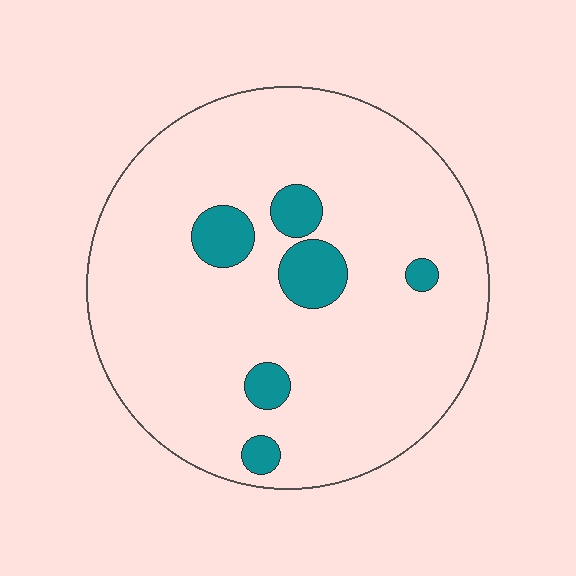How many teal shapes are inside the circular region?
6.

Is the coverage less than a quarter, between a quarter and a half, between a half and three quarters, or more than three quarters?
Less than a quarter.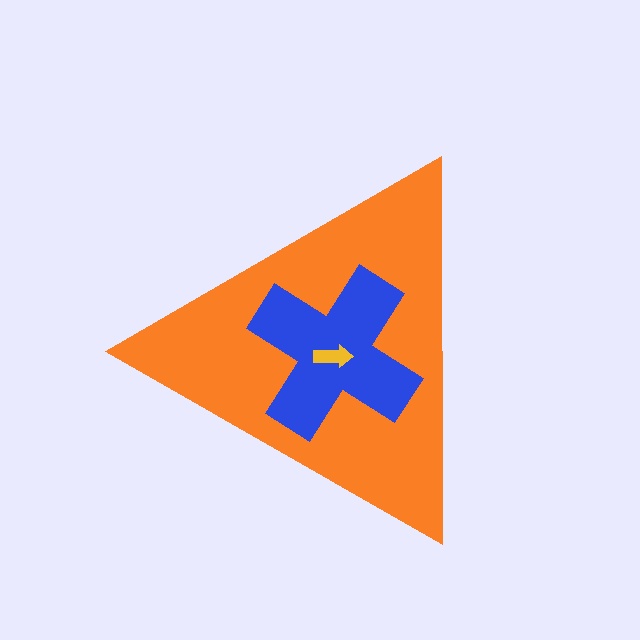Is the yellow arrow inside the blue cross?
Yes.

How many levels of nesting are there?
3.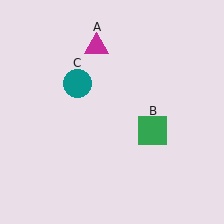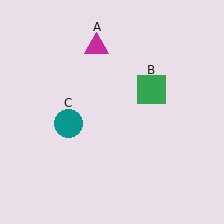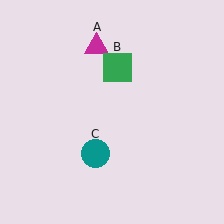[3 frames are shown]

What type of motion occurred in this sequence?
The green square (object B), teal circle (object C) rotated counterclockwise around the center of the scene.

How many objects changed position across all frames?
2 objects changed position: green square (object B), teal circle (object C).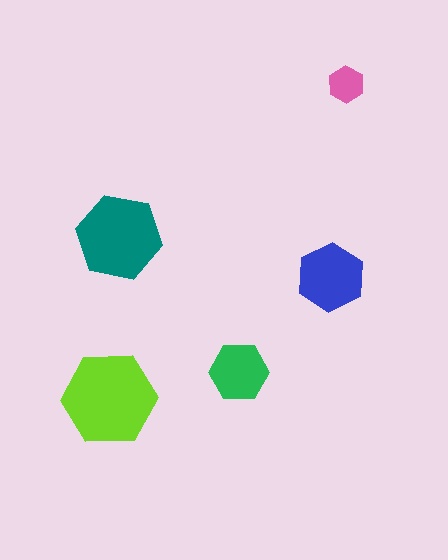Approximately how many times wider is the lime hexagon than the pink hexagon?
About 2.5 times wider.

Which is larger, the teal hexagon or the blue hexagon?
The teal one.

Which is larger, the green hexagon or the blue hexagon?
The blue one.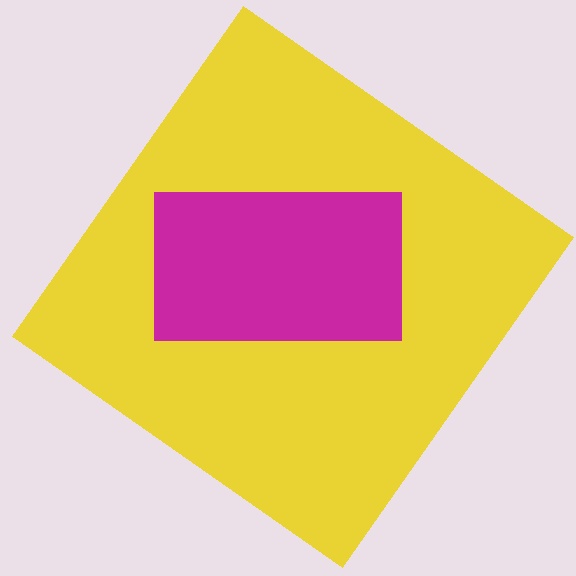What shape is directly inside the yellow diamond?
The magenta rectangle.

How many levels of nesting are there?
2.